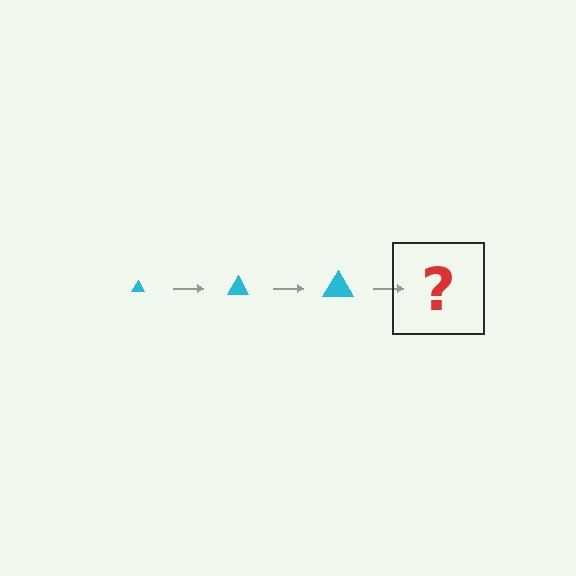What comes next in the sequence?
The next element should be a cyan triangle, larger than the previous one.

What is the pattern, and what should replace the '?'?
The pattern is that the triangle gets progressively larger each step. The '?' should be a cyan triangle, larger than the previous one.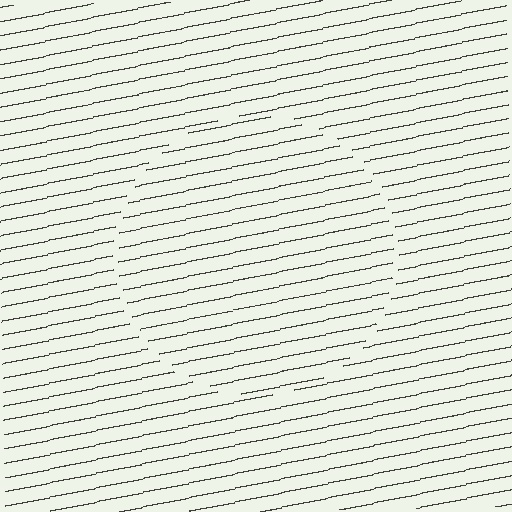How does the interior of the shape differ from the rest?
The interior of the shape contains the same grating, shifted by half a period — the contour is defined by the phase discontinuity where line-ends from the inner and outer gratings abut.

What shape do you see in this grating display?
An illusory circle. The interior of the shape contains the same grating, shifted by half a period — the contour is defined by the phase discontinuity where line-ends from the inner and outer gratings abut.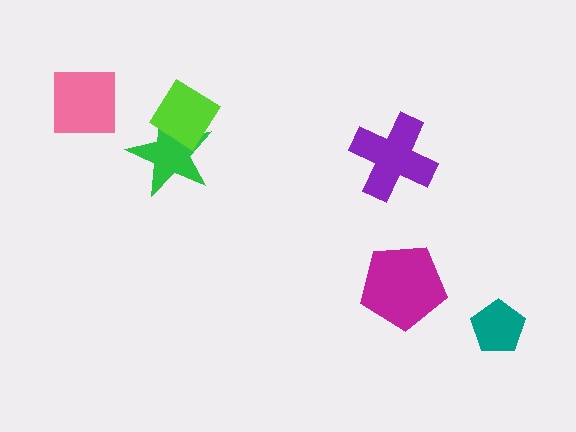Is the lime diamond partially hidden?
No, no other shape covers it.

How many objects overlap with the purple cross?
0 objects overlap with the purple cross.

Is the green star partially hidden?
Yes, it is partially covered by another shape.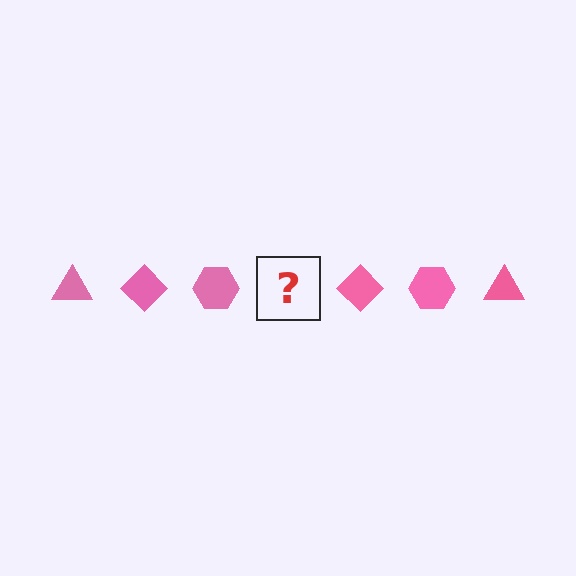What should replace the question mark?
The question mark should be replaced with a pink triangle.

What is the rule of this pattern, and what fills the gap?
The rule is that the pattern cycles through triangle, diamond, hexagon shapes in pink. The gap should be filled with a pink triangle.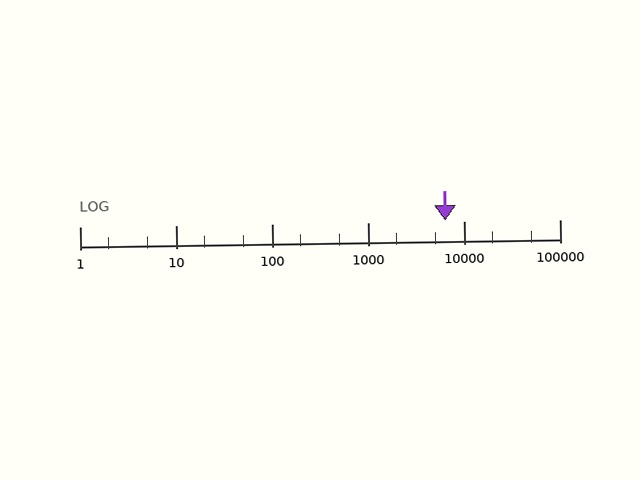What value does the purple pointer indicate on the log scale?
The pointer indicates approximately 6400.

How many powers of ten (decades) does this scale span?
The scale spans 5 decades, from 1 to 100000.